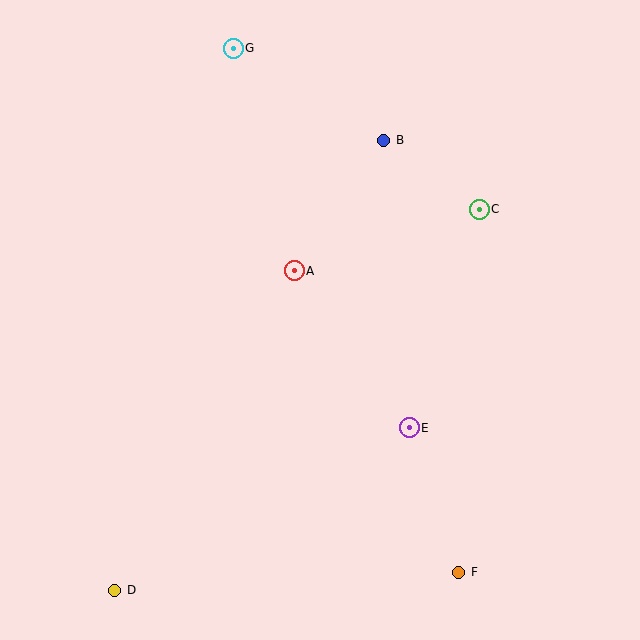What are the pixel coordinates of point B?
Point B is at (384, 140).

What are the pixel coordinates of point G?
Point G is at (233, 48).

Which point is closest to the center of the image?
Point A at (294, 271) is closest to the center.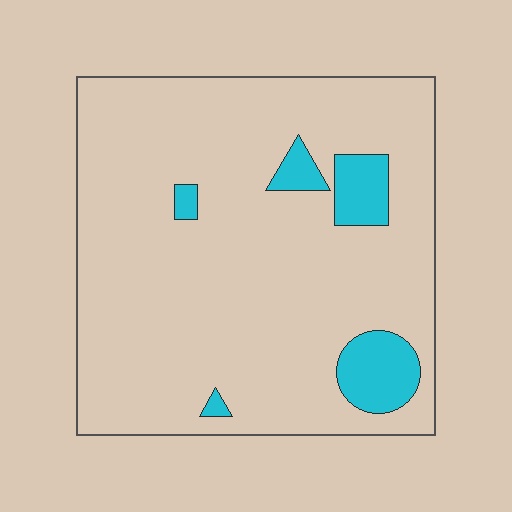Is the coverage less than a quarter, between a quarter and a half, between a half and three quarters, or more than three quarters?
Less than a quarter.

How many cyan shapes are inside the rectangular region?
5.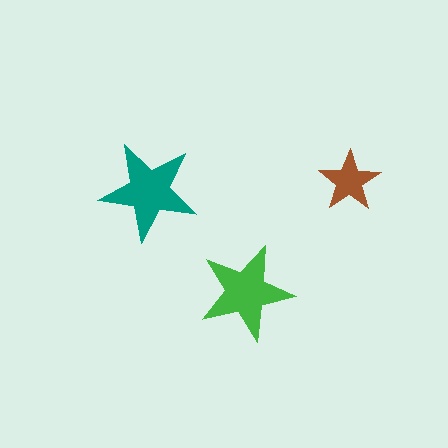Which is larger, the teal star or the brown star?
The teal one.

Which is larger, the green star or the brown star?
The green one.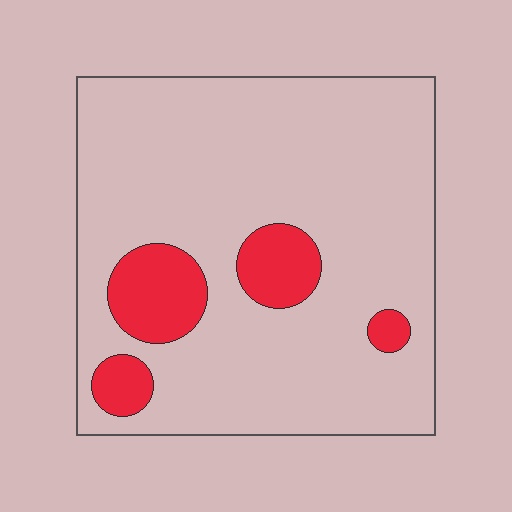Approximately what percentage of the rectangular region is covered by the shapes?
Approximately 15%.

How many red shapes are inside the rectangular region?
4.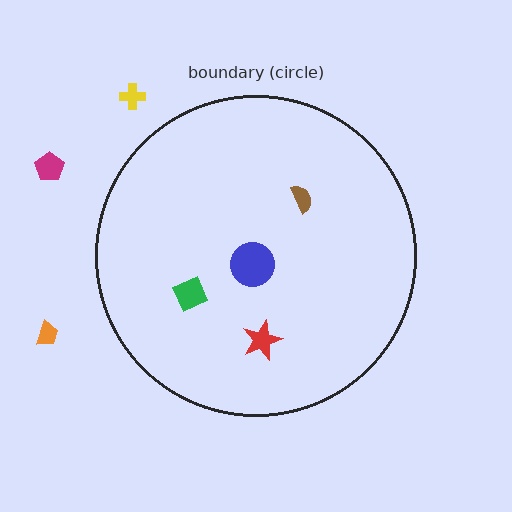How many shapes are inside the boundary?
4 inside, 3 outside.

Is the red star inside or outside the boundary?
Inside.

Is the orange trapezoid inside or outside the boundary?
Outside.